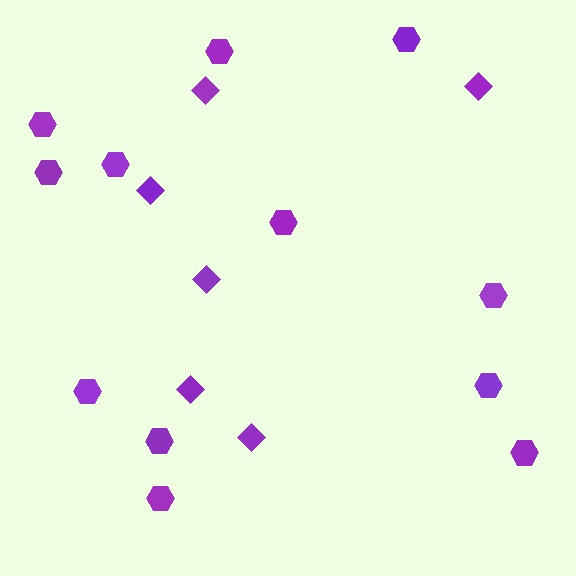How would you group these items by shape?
There are 2 groups: one group of diamonds (6) and one group of hexagons (12).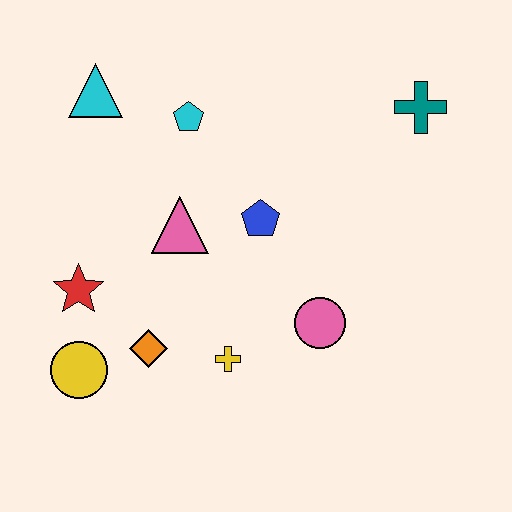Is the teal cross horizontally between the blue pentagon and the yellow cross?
No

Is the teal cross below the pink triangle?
No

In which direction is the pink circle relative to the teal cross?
The pink circle is below the teal cross.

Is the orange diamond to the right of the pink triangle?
No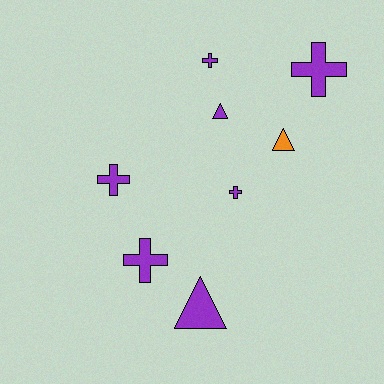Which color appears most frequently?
Purple, with 7 objects.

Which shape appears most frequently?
Cross, with 5 objects.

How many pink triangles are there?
There are no pink triangles.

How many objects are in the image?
There are 8 objects.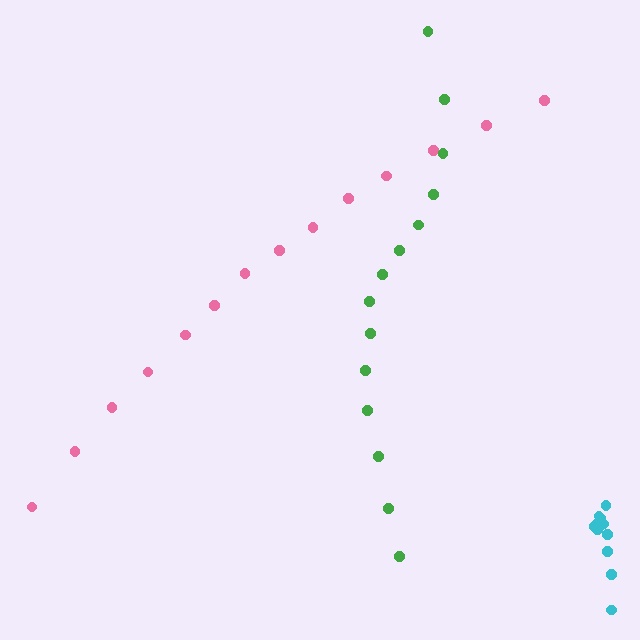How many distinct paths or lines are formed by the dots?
There are 3 distinct paths.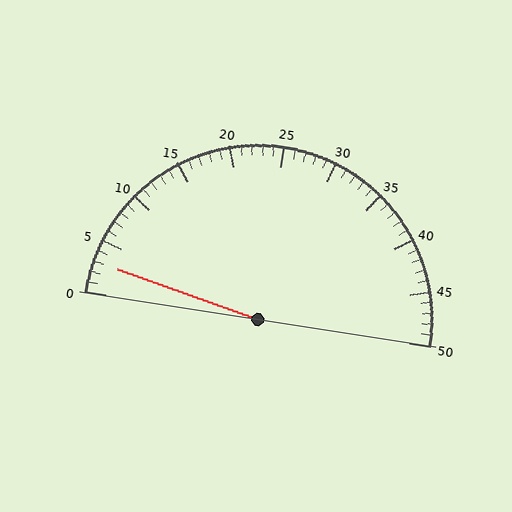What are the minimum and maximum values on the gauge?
The gauge ranges from 0 to 50.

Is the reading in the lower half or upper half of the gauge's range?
The reading is in the lower half of the range (0 to 50).